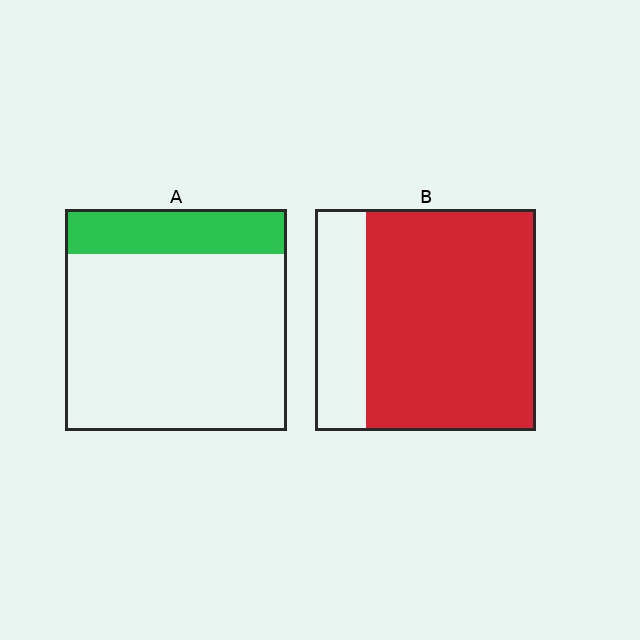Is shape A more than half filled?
No.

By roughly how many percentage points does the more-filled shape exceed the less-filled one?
By roughly 55 percentage points (B over A).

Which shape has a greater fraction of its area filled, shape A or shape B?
Shape B.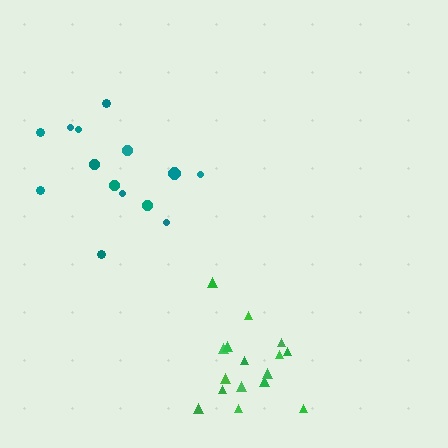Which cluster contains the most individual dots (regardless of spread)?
Green (16).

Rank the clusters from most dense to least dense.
green, teal.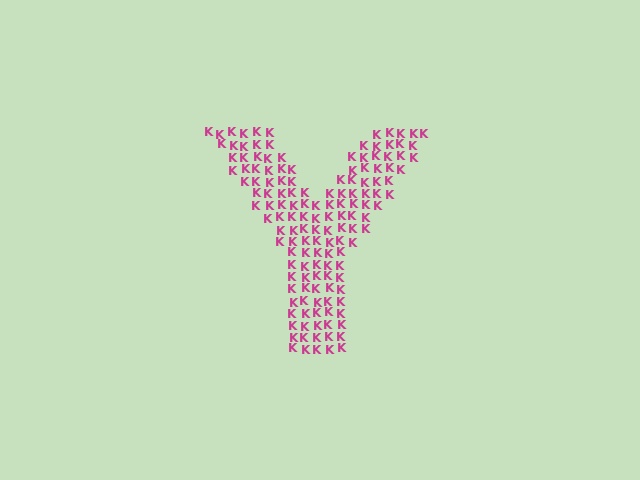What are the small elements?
The small elements are letter K's.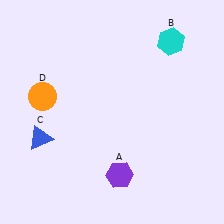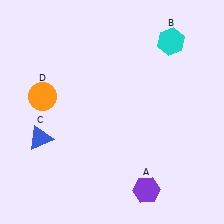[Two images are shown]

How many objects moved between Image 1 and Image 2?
1 object moved between the two images.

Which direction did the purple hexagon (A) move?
The purple hexagon (A) moved right.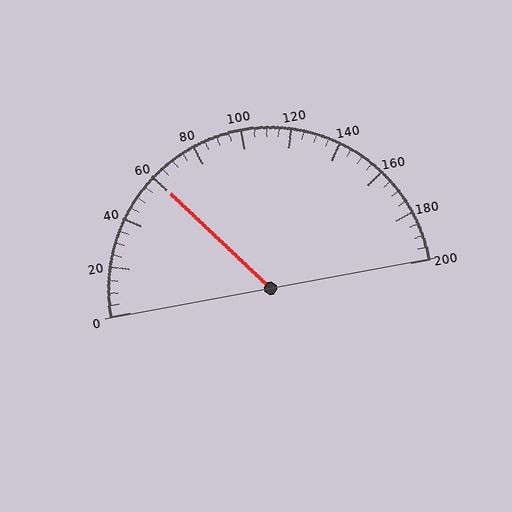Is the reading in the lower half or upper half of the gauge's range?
The reading is in the lower half of the range (0 to 200).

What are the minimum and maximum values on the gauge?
The gauge ranges from 0 to 200.